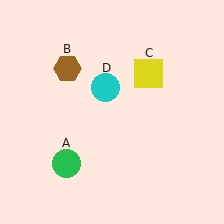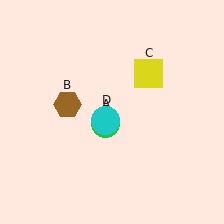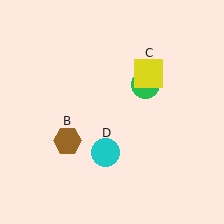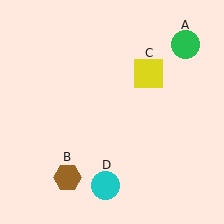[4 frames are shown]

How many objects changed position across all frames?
3 objects changed position: green circle (object A), brown hexagon (object B), cyan circle (object D).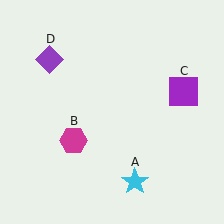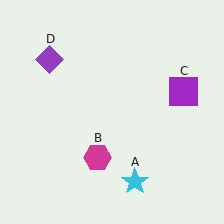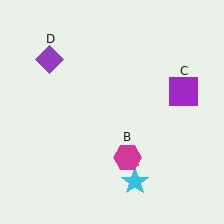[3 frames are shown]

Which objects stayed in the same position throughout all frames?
Cyan star (object A) and purple square (object C) and purple diamond (object D) remained stationary.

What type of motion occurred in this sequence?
The magenta hexagon (object B) rotated counterclockwise around the center of the scene.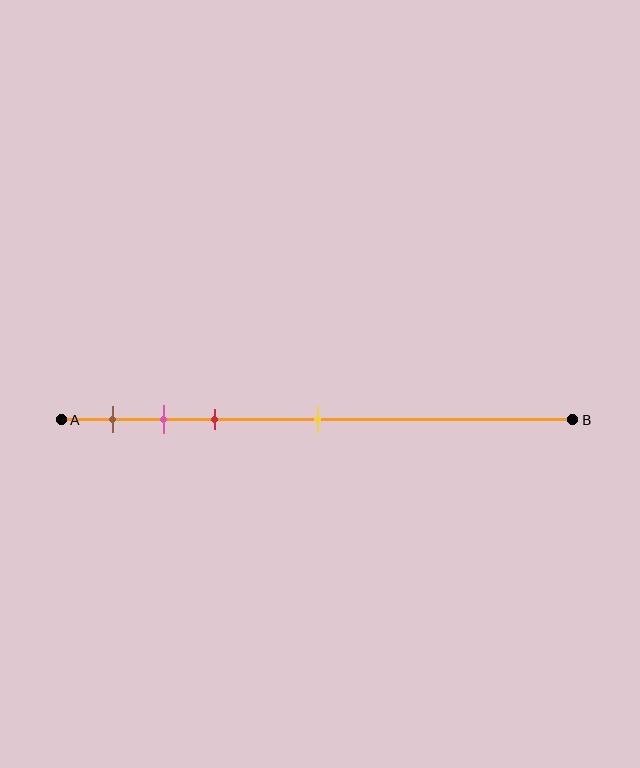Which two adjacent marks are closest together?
The pink and red marks are the closest adjacent pair.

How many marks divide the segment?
There are 4 marks dividing the segment.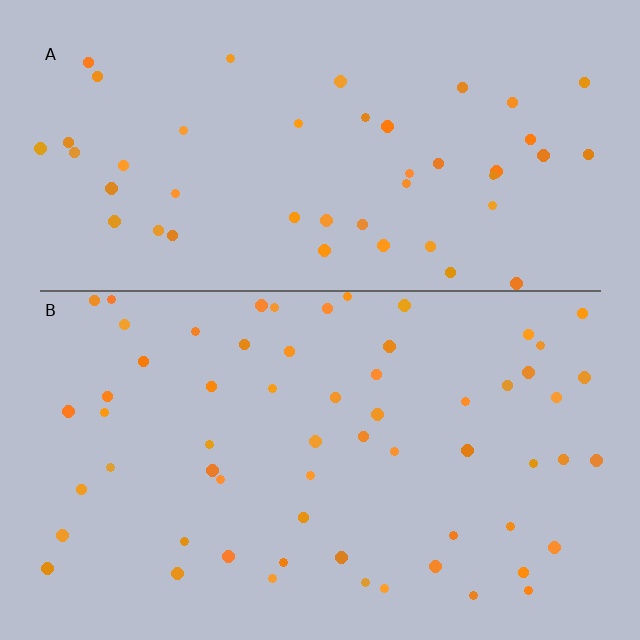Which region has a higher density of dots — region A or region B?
B (the bottom).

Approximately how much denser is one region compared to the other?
Approximately 1.3× — region B over region A.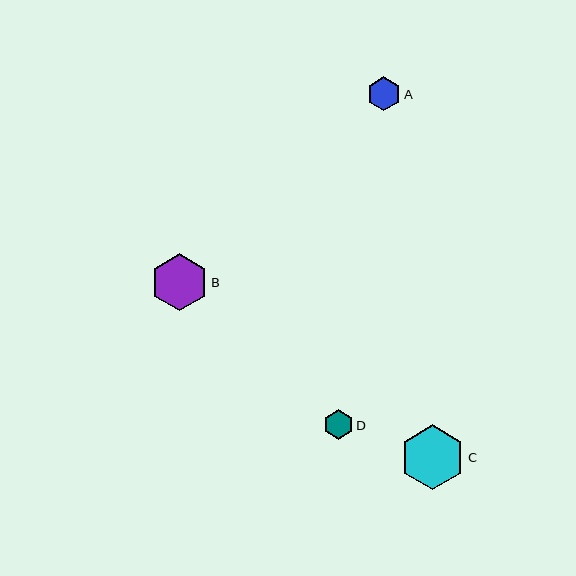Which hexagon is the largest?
Hexagon C is the largest with a size of approximately 65 pixels.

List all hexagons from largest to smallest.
From largest to smallest: C, B, A, D.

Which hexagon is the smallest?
Hexagon D is the smallest with a size of approximately 29 pixels.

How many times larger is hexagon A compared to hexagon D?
Hexagon A is approximately 1.1 times the size of hexagon D.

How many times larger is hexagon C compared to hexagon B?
Hexagon C is approximately 1.1 times the size of hexagon B.